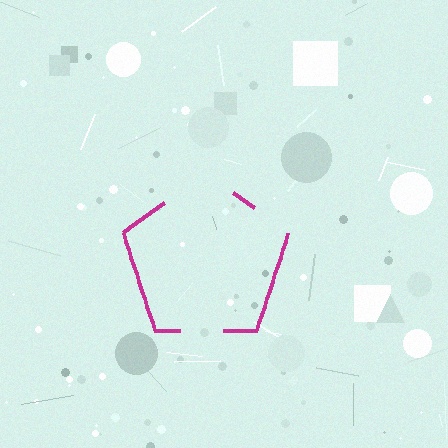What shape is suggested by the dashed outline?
The dashed outline suggests a pentagon.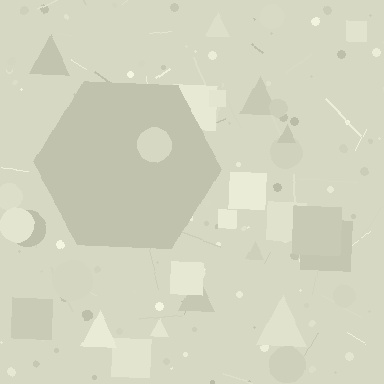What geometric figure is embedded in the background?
A hexagon is embedded in the background.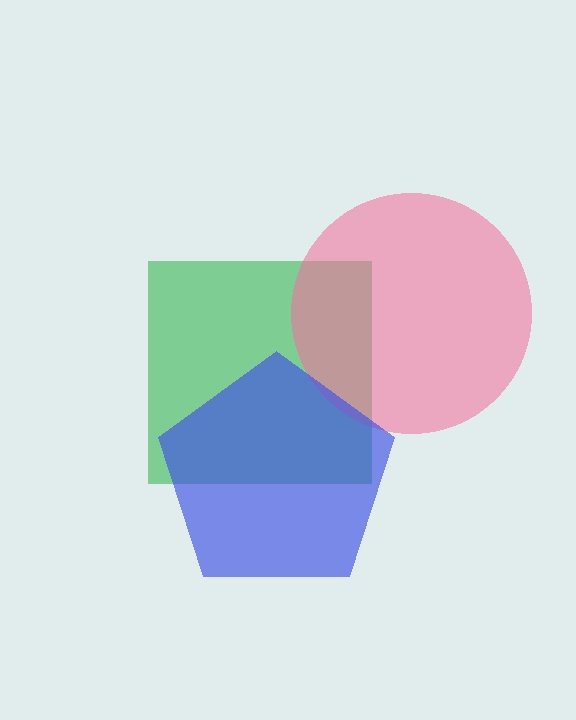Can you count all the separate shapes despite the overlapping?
Yes, there are 3 separate shapes.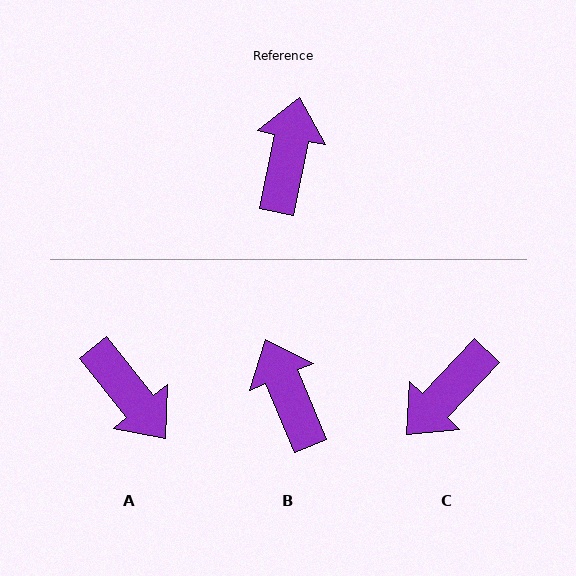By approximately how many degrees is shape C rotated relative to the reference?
Approximately 148 degrees counter-clockwise.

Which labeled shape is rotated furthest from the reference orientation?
C, about 148 degrees away.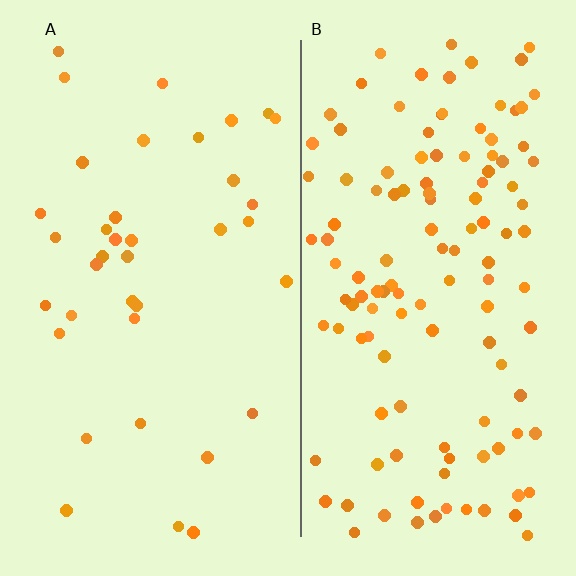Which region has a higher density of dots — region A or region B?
B (the right).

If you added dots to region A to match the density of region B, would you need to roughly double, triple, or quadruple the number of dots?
Approximately triple.